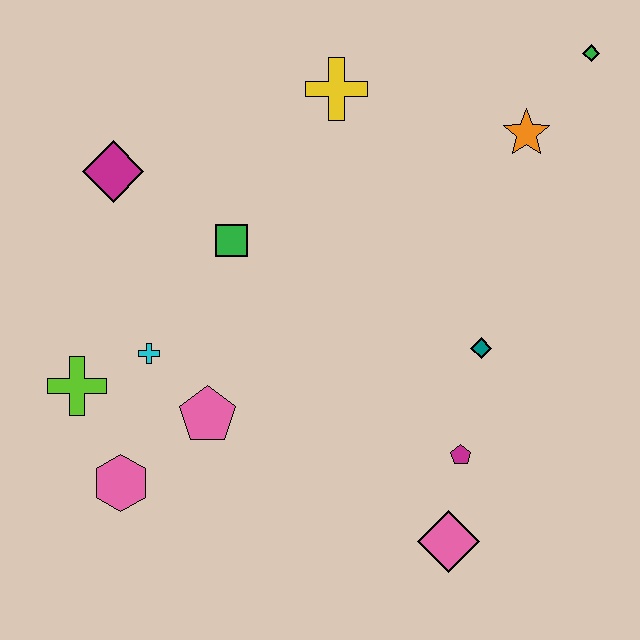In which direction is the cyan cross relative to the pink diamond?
The cyan cross is to the left of the pink diamond.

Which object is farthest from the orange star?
The pink hexagon is farthest from the orange star.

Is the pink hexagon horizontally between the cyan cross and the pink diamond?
No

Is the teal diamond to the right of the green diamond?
No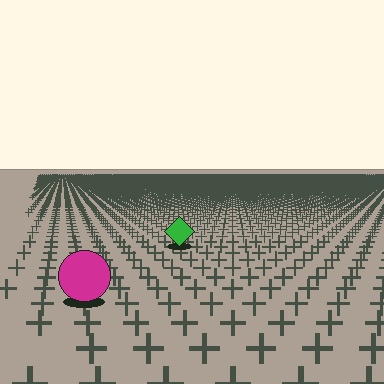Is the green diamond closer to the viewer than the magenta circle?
No. The magenta circle is closer — you can tell from the texture gradient: the ground texture is coarser near it.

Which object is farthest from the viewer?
The green diamond is farthest from the viewer. It appears smaller and the ground texture around it is denser.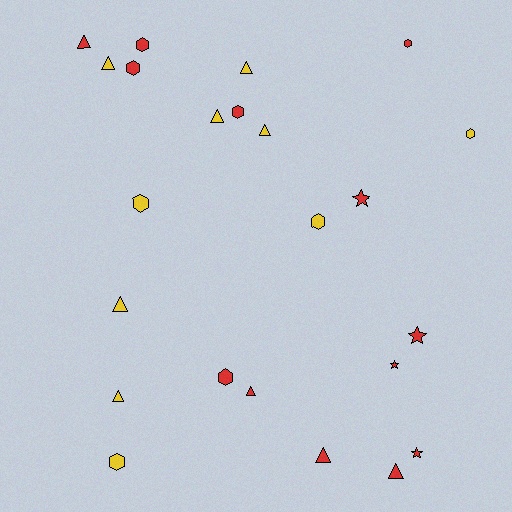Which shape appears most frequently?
Triangle, with 10 objects.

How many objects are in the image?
There are 23 objects.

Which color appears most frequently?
Red, with 13 objects.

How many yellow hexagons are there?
There are 4 yellow hexagons.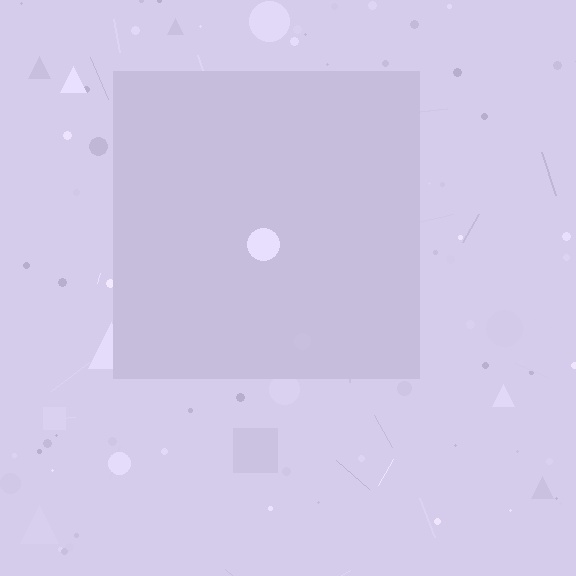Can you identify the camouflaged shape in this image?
The camouflaged shape is a square.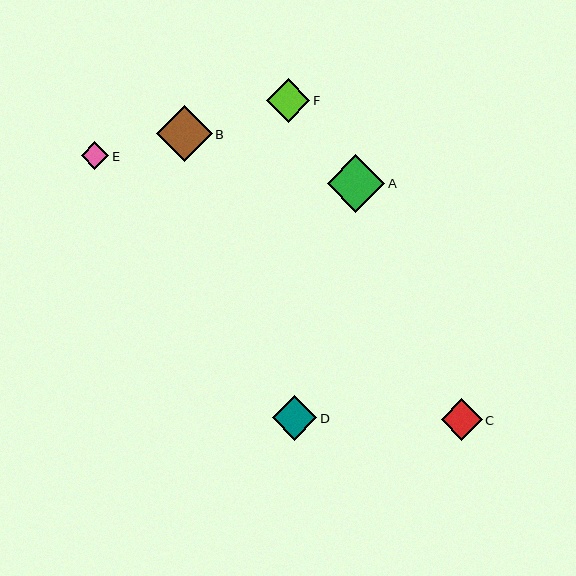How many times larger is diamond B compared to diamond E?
Diamond B is approximately 2.0 times the size of diamond E.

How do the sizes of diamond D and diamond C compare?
Diamond D and diamond C are approximately the same size.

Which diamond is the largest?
Diamond A is the largest with a size of approximately 58 pixels.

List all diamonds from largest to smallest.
From largest to smallest: A, B, D, F, C, E.